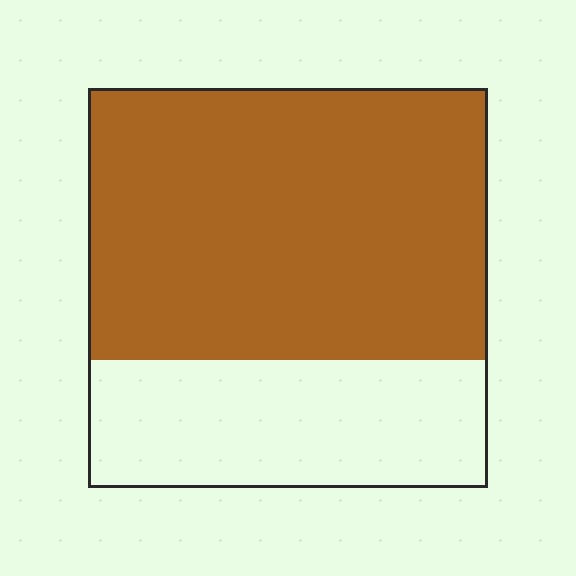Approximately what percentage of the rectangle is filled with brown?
Approximately 70%.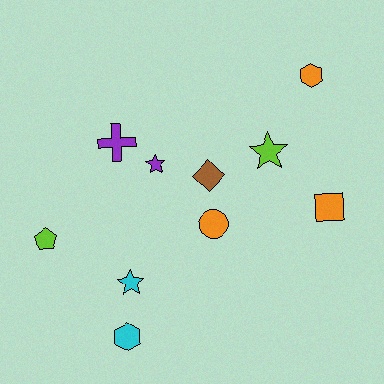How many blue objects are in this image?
There are no blue objects.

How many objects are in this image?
There are 10 objects.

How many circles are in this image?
There is 1 circle.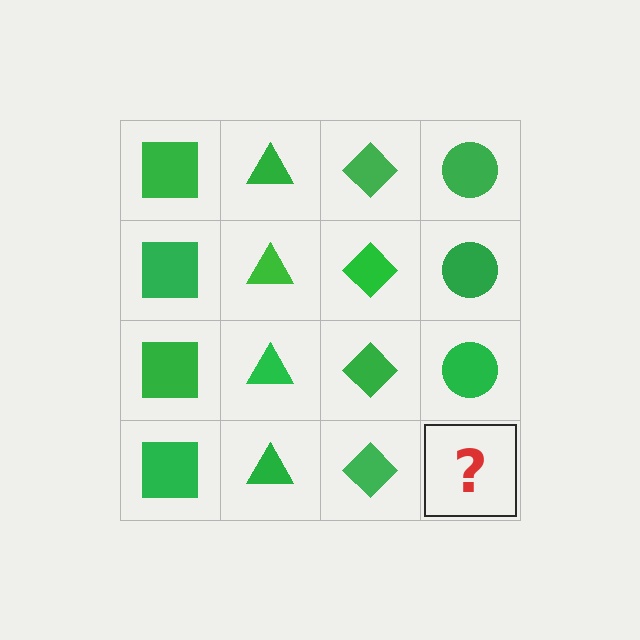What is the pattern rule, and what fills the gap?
The rule is that each column has a consistent shape. The gap should be filled with a green circle.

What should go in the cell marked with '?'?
The missing cell should contain a green circle.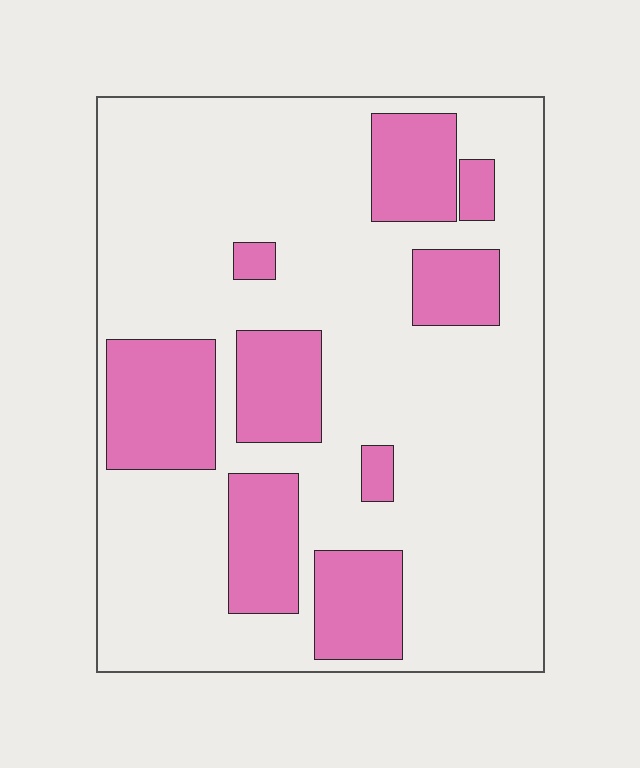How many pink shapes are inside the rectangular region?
9.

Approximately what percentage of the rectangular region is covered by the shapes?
Approximately 25%.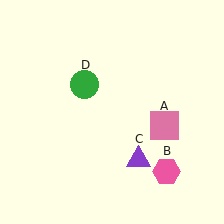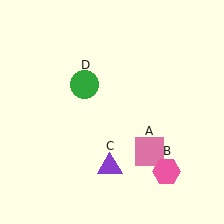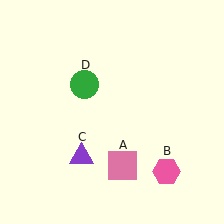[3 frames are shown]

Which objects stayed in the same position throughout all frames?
Pink hexagon (object B) and green circle (object D) remained stationary.